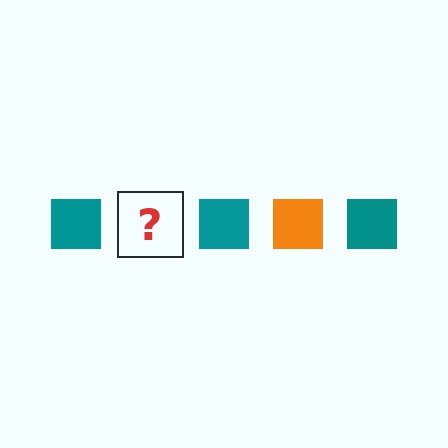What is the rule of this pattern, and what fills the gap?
The rule is that the pattern cycles through teal, orange squares. The gap should be filled with an orange square.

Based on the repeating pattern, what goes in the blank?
The blank should be an orange square.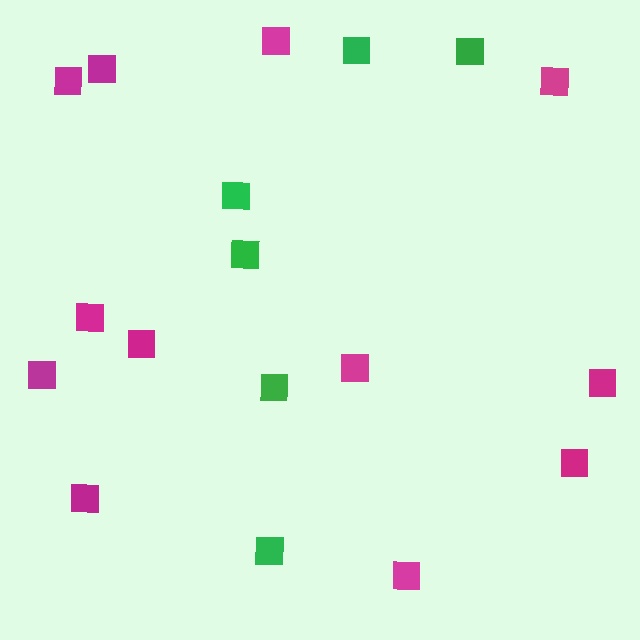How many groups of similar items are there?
There are 2 groups: one group of magenta squares (12) and one group of green squares (6).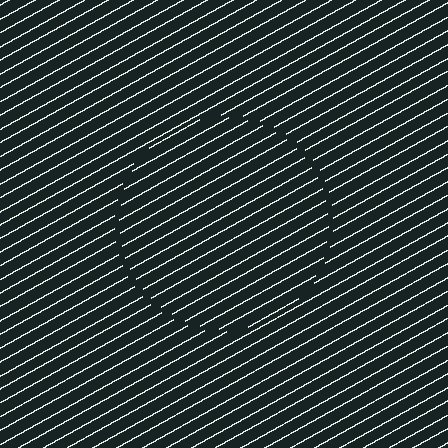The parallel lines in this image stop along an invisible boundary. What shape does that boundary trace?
An illusory circle. The interior of the shape contains the same grating, shifted by half a period — the contour is defined by the phase discontinuity where line-ends from the inner and outer gratings abut.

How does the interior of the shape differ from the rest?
The interior of the shape contains the same grating, shifted by half a period — the contour is defined by the phase discontinuity where line-ends from the inner and outer gratings abut.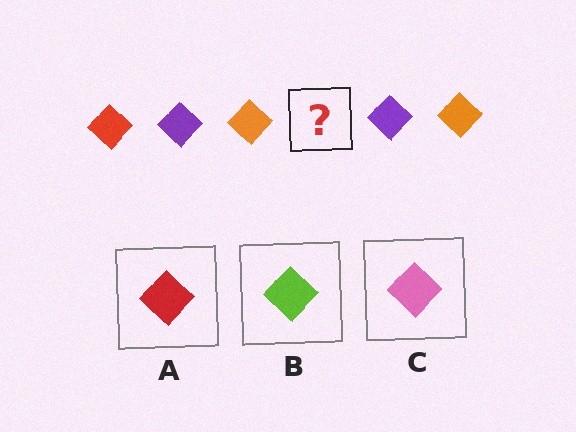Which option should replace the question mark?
Option A.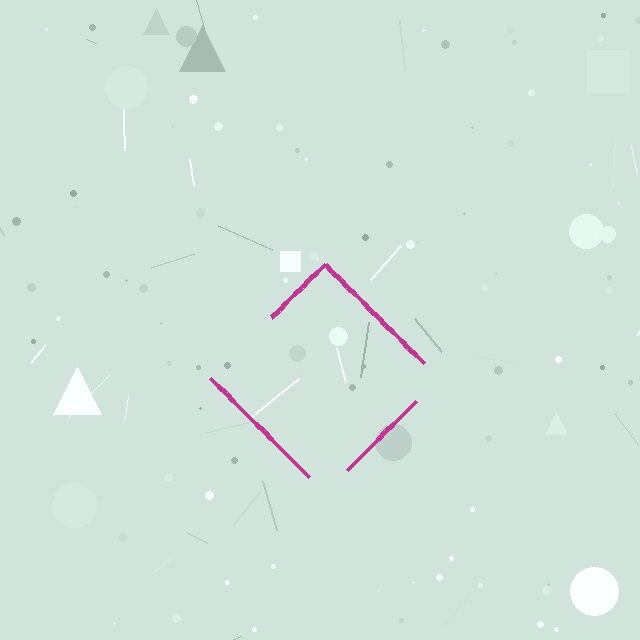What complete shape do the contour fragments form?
The contour fragments form a diamond.